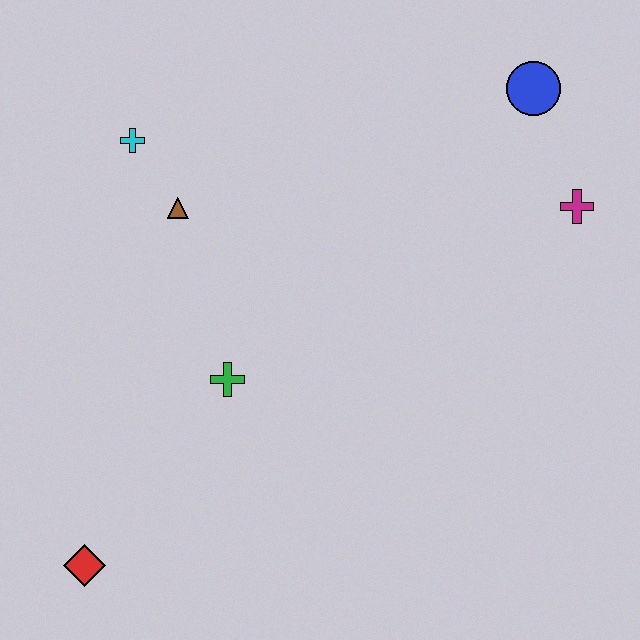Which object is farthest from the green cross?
The blue circle is farthest from the green cross.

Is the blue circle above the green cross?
Yes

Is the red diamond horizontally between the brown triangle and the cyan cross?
No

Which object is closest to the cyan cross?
The brown triangle is closest to the cyan cross.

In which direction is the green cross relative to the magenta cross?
The green cross is to the left of the magenta cross.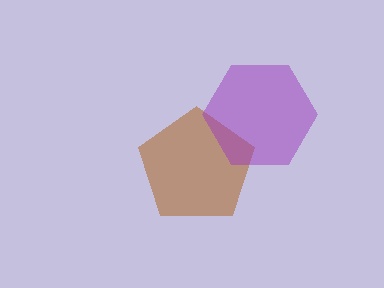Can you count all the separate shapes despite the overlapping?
Yes, there are 2 separate shapes.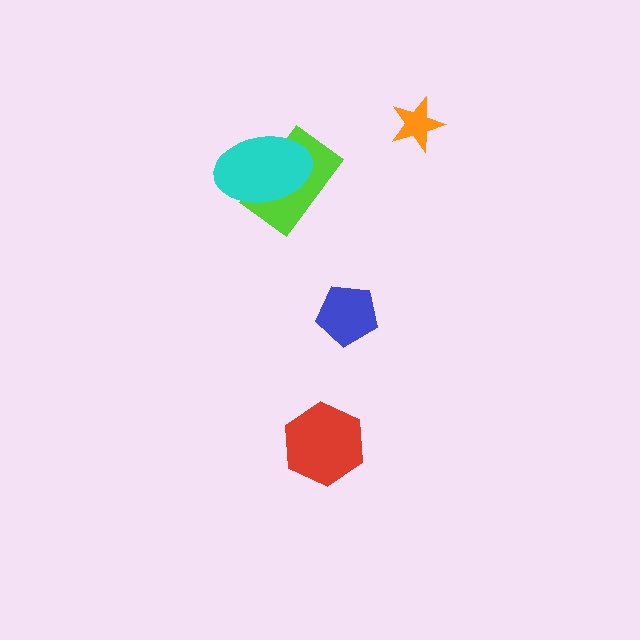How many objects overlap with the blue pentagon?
0 objects overlap with the blue pentagon.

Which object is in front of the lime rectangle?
The cyan ellipse is in front of the lime rectangle.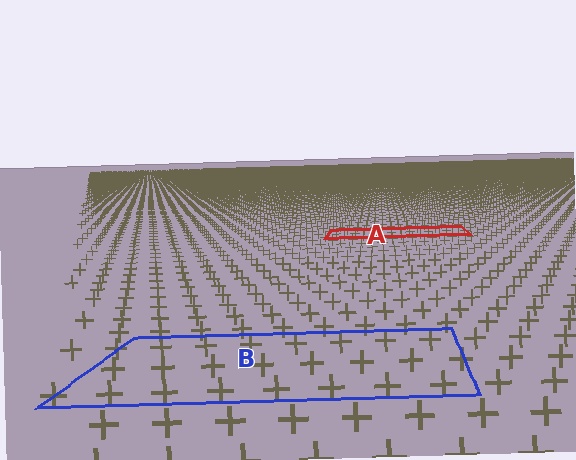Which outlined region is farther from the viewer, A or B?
Region A is farther from the viewer — the texture elements inside it appear smaller and more densely packed.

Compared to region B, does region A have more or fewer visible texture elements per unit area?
Region A has more texture elements per unit area — they are packed more densely because it is farther away.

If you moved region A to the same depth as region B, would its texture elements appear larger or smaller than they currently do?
They would appear larger. At a closer depth, the same texture elements are projected at a bigger on-screen size.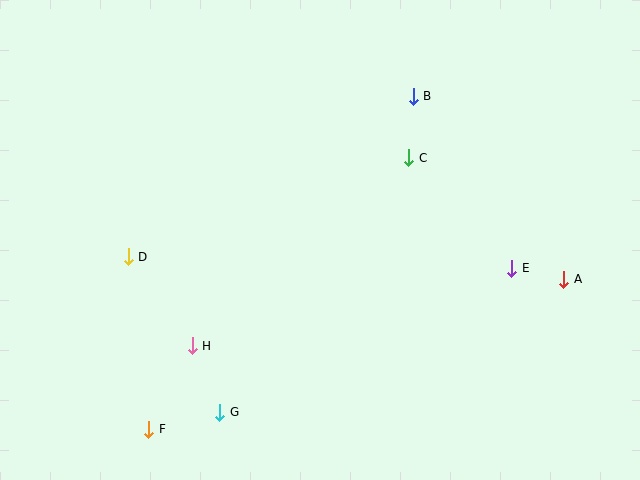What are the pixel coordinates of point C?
Point C is at (409, 158).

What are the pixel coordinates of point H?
Point H is at (192, 346).